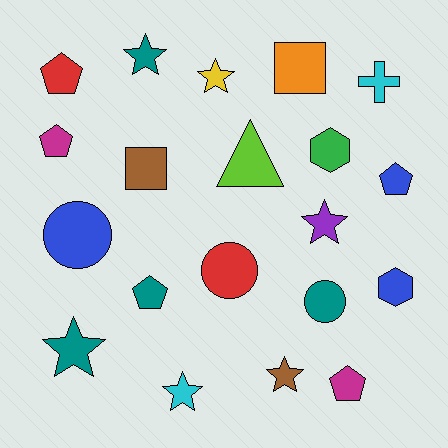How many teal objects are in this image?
There are 4 teal objects.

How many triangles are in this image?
There is 1 triangle.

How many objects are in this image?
There are 20 objects.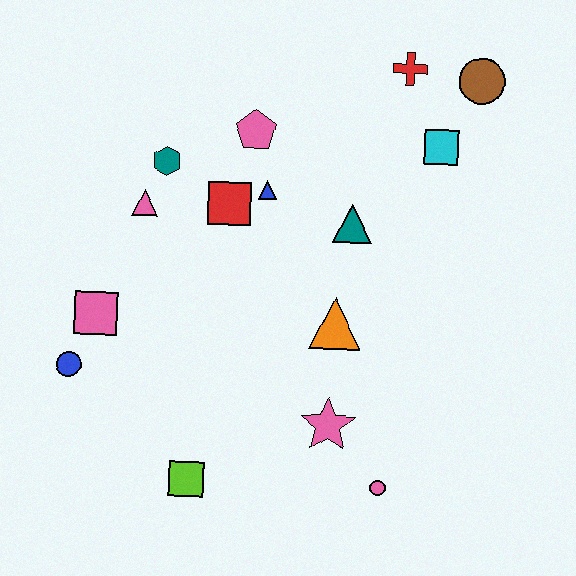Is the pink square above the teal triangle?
No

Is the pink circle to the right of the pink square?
Yes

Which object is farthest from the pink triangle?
The pink circle is farthest from the pink triangle.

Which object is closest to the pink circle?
The pink star is closest to the pink circle.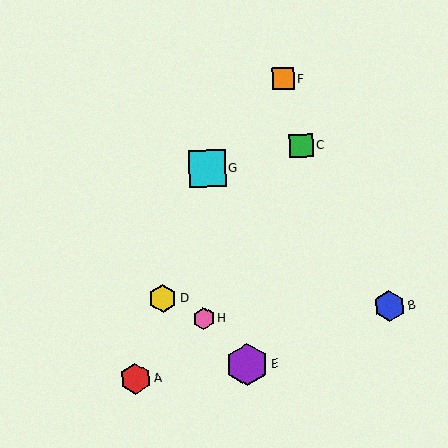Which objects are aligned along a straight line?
Objects A, D, G are aligned along a straight line.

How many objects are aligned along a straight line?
3 objects (A, D, G) are aligned along a straight line.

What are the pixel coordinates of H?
Object H is at (203, 318).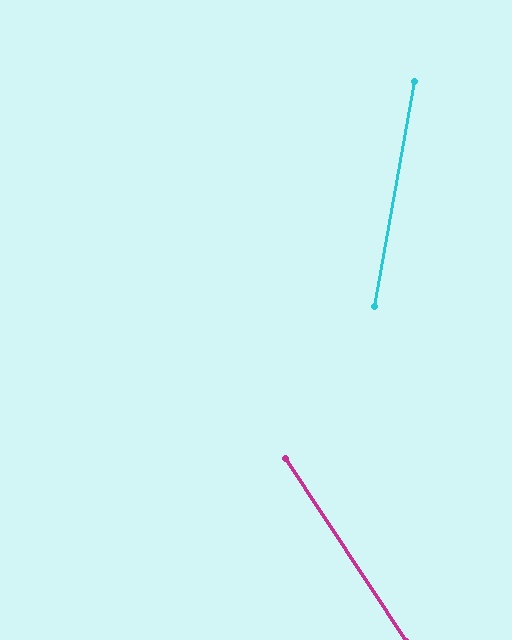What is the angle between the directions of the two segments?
Approximately 43 degrees.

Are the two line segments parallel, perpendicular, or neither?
Neither parallel nor perpendicular — they differ by about 43°.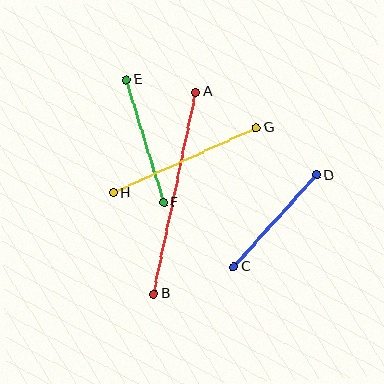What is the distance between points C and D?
The distance is approximately 124 pixels.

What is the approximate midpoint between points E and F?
The midpoint is at approximately (145, 141) pixels.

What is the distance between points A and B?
The distance is approximately 206 pixels.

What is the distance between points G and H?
The distance is approximately 157 pixels.